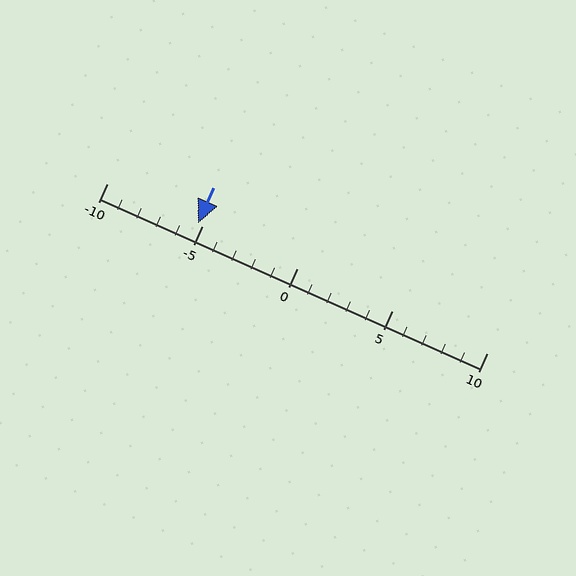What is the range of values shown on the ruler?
The ruler shows values from -10 to 10.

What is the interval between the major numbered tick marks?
The major tick marks are spaced 5 units apart.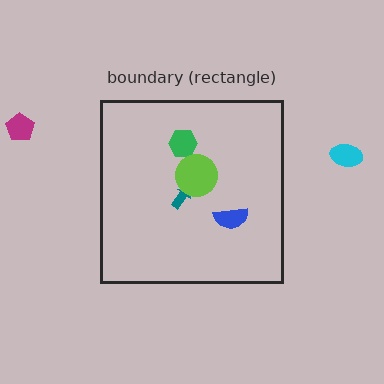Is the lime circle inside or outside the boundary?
Inside.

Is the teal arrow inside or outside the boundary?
Inside.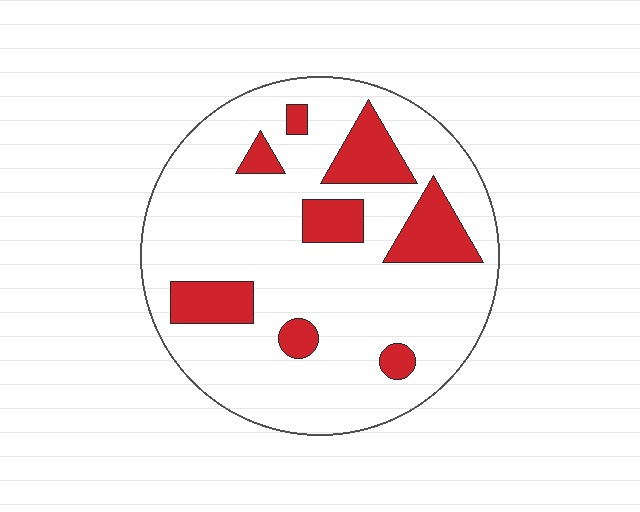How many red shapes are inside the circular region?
8.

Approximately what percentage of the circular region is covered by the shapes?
Approximately 20%.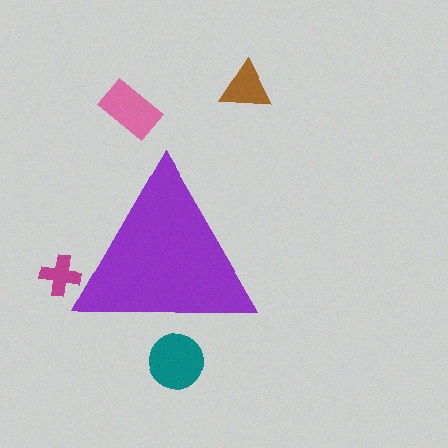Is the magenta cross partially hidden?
Yes, the magenta cross is partially hidden behind the purple triangle.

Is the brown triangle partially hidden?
No, the brown triangle is fully visible.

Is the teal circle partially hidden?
Yes, the teal circle is partially hidden behind the purple triangle.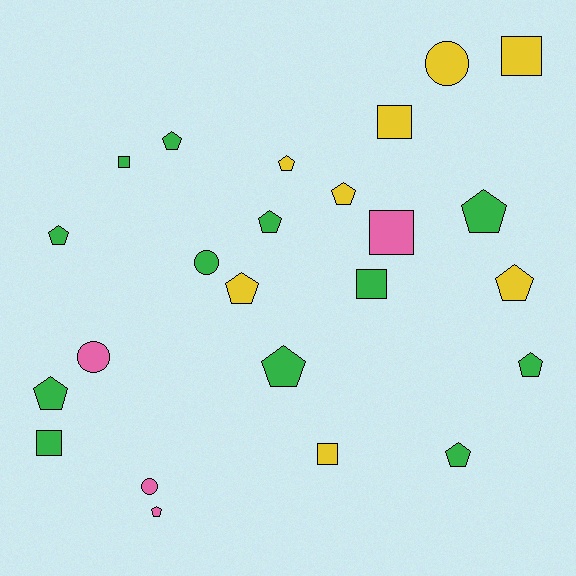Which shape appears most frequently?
Pentagon, with 13 objects.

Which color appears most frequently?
Green, with 12 objects.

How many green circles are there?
There is 1 green circle.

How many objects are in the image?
There are 24 objects.